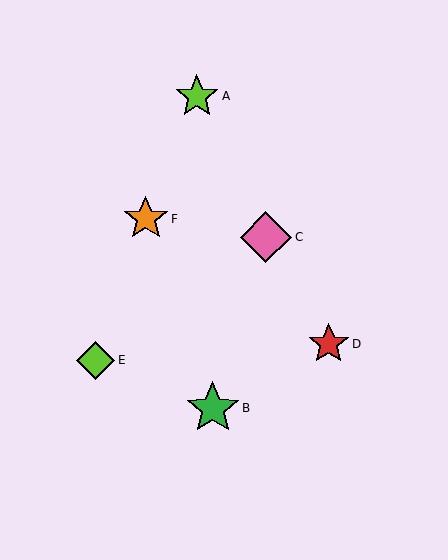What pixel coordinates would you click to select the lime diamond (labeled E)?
Click at (95, 360) to select the lime diamond E.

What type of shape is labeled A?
Shape A is a lime star.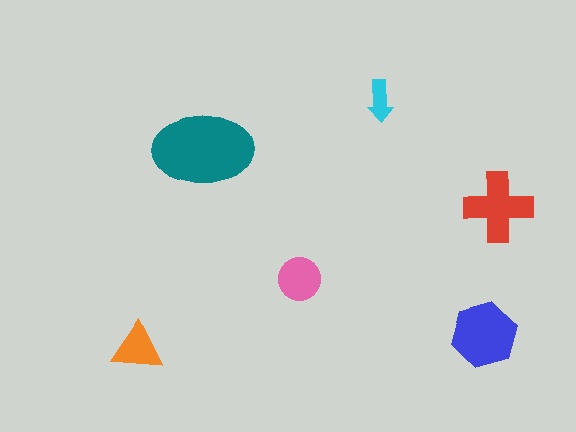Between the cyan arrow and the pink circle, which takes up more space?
The pink circle.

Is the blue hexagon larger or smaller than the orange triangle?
Larger.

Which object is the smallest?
The cyan arrow.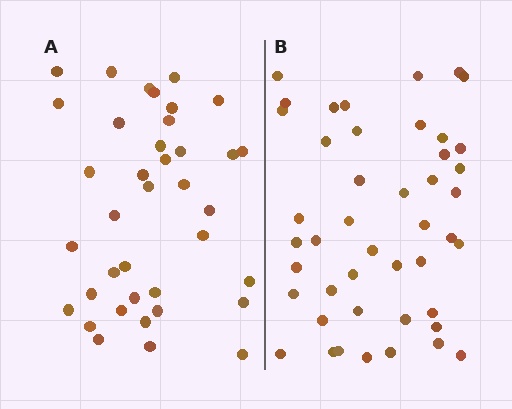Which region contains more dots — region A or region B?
Region B (the right region) has more dots.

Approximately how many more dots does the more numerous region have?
Region B has roughly 8 or so more dots than region A.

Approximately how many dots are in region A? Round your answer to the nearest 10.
About 40 dots. (The exact count is 38, which rounds to 40.)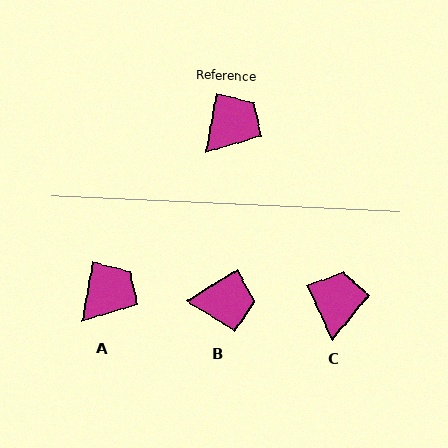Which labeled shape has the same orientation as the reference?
A.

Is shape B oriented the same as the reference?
No, it is off by about 48 degrees.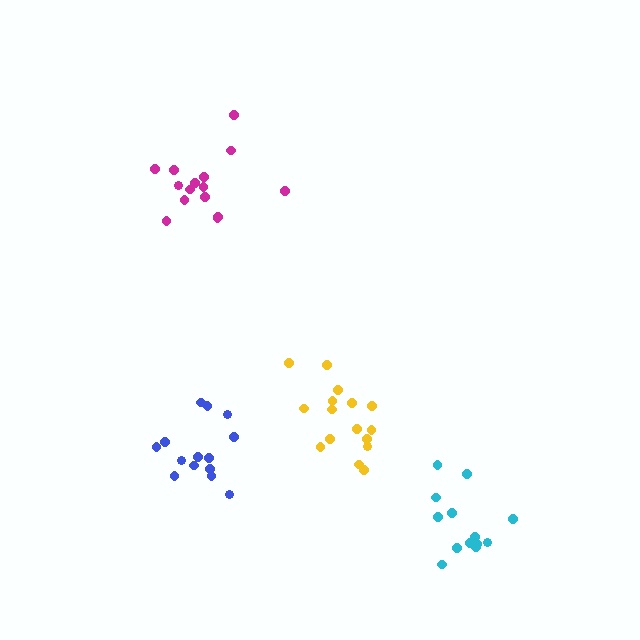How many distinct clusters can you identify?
There are 4 distinct clusters.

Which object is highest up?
The magenta cluster is topmost.